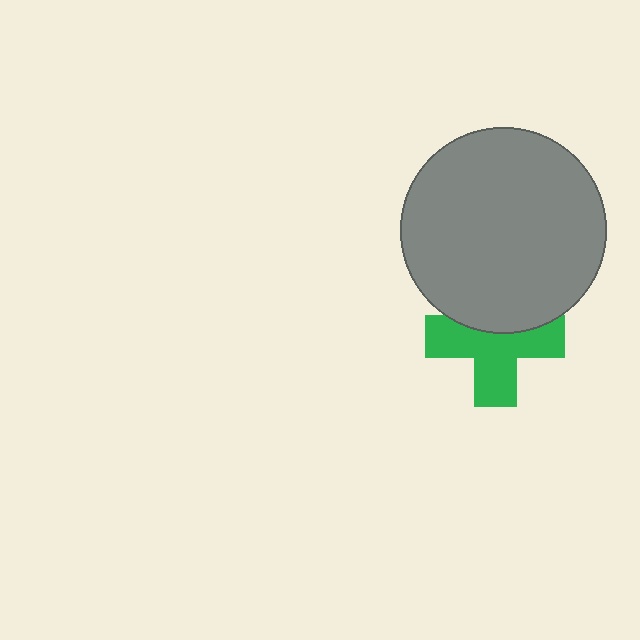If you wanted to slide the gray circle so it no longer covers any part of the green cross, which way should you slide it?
Slide it up — that is the most direct way to separate the two shapes.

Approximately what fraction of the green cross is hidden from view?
Roughly 36% of the green cross is hidden behind the gray circle.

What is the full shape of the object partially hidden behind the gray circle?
The partially hidden object is a green cross.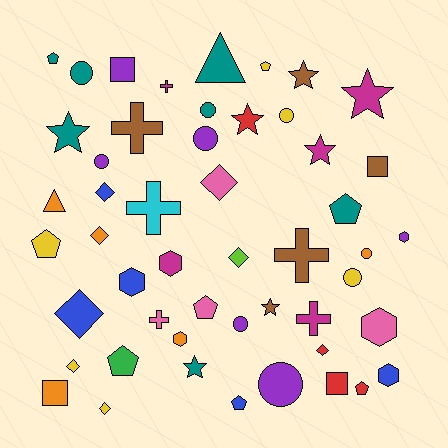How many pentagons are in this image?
There are 8 pentagons.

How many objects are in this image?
There are 50 objects.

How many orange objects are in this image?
There are 5 orange objects.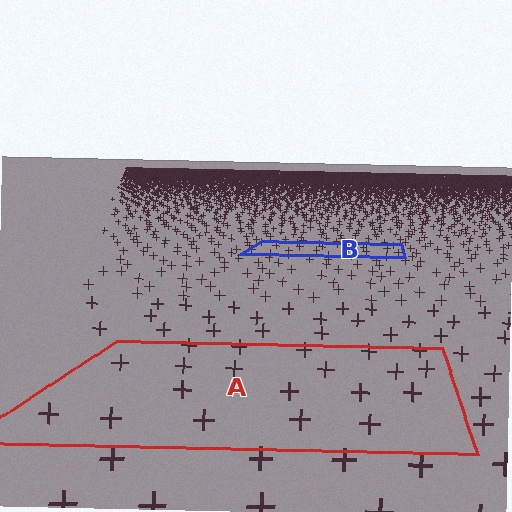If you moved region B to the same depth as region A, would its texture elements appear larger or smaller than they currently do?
They would appear larger. At a closer depth, the same texture elements are projected at a bigger on-screen size.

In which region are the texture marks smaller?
The texture marks are smaller in region B, because it is farther away.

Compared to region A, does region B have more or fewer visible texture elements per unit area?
Region B has more texture elements per unit area — they are packed more densely because it is farther away.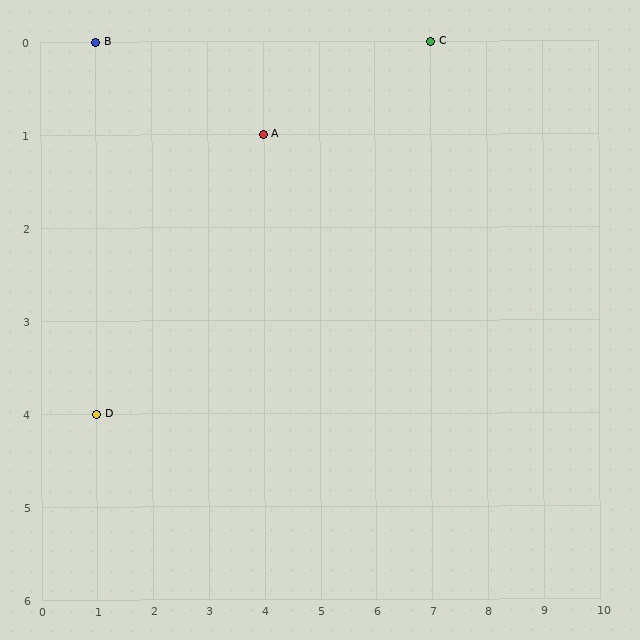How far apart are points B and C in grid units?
Points B and C are 6 columns apart.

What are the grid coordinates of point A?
Point A is at grid coordinates (4, 1).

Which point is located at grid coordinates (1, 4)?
Point D is at (1, 4).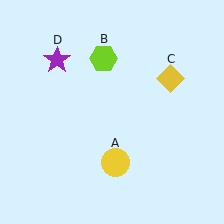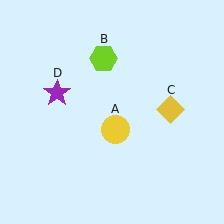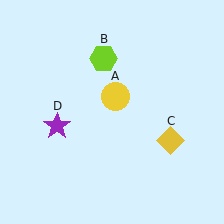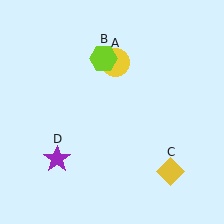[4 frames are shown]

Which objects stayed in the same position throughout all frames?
Lime hexagon (object B) remained stationary.